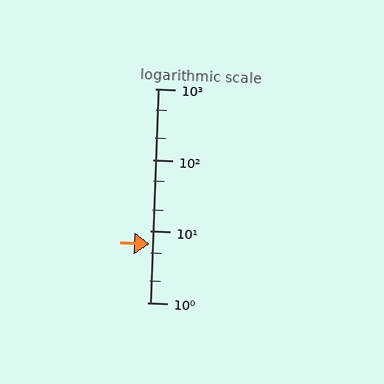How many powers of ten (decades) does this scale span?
The scale spans 3 decades, from 1 to 1000.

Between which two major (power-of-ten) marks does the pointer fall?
The pointer is between 1 and 10.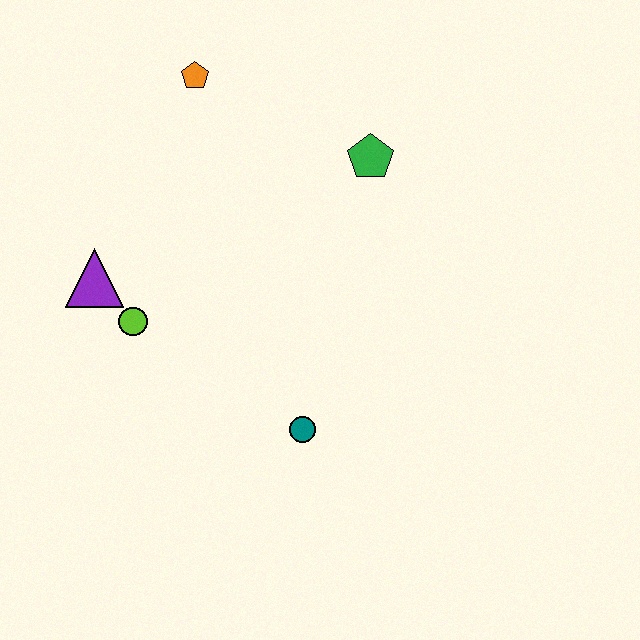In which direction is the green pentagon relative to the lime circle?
The green pentagon is to the right of the lime circle.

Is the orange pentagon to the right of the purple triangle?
Yes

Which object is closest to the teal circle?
The lime circle is closest to the teal circle.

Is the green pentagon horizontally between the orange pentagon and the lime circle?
No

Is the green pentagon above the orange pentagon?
No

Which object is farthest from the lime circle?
The green pentagon is farthest from the lime circle.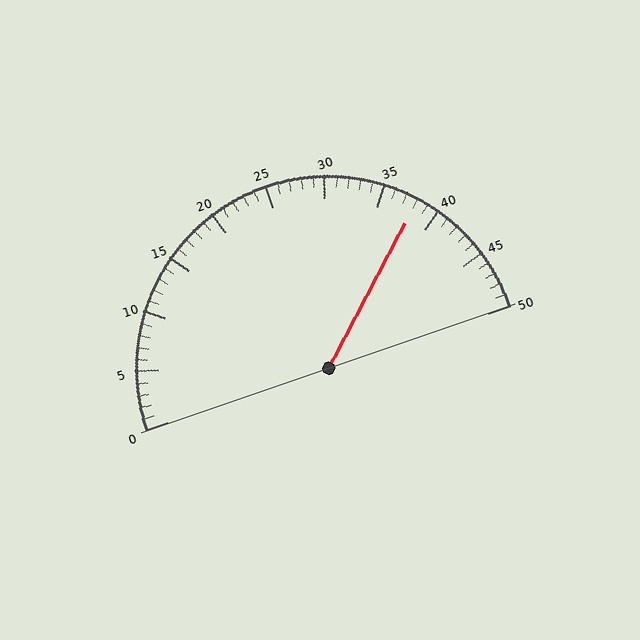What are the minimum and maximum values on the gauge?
The gauge ranges from 0 to 50.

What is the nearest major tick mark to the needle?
The nearest major tick mark is 40.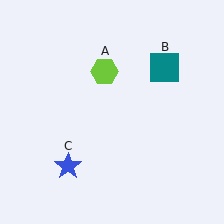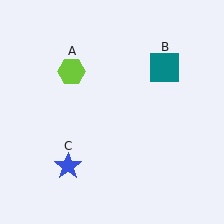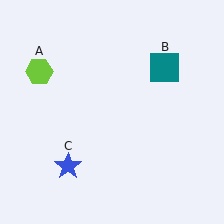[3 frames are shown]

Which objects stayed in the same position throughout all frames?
Teal square (object B) and blue star (object C) remained stationary.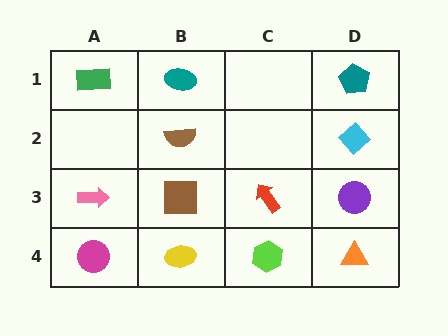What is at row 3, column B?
A brown square.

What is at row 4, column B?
A yellow ellipse.